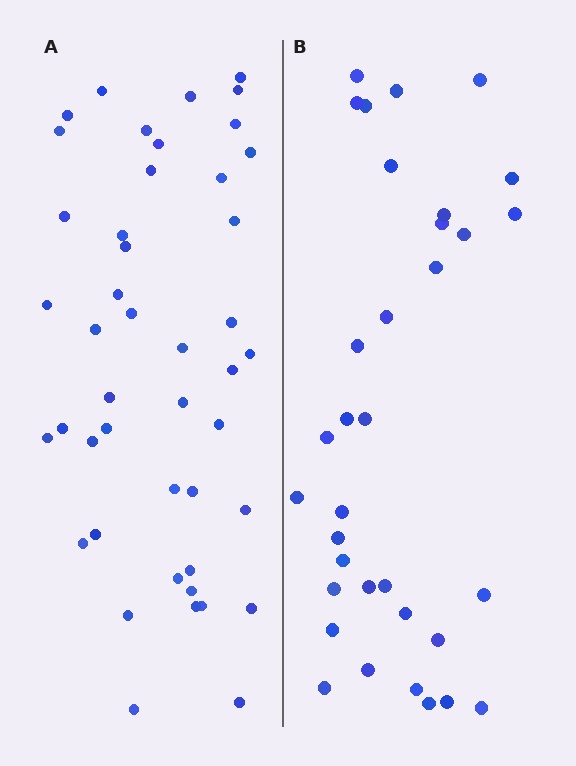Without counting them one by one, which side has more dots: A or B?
Region A (the left region) has more dots.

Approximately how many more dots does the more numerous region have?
Region A has roughly 12 or so more dots than region B.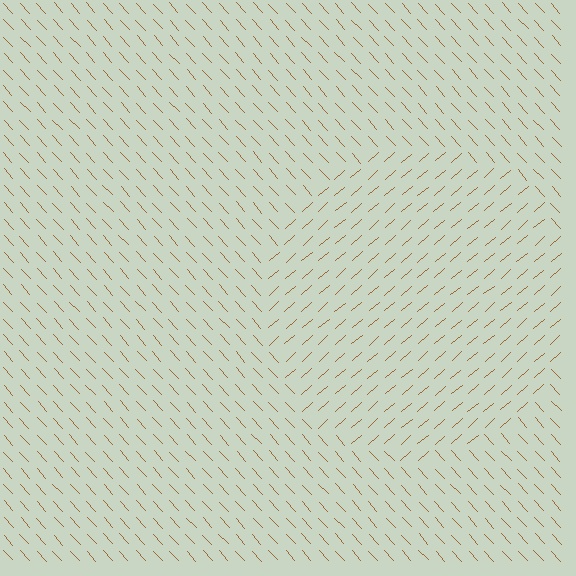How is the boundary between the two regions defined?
The boundary is defined purely by a change in line orientation (approximately 88 degrees difference). All lines are the same color and thickness.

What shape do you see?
I see a circle.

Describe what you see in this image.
The image is filled with small brown line segments. A circle region in the image has lines oriented differently from the surrounding lines, creating a visible texture boundary.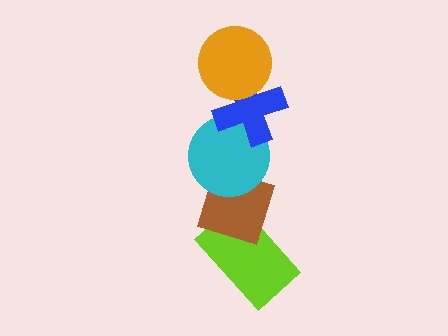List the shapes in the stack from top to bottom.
From top to bottom: the orange circle, the blue cross, the cyan circle, the brown diamond, the lime rectangle.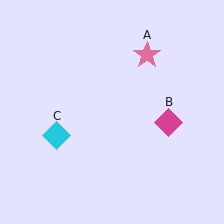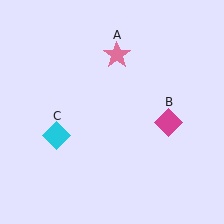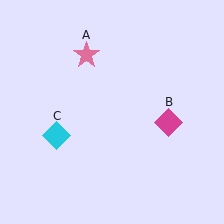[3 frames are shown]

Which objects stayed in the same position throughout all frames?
Magenta diamond (object B) and cyan diamond (object C) remained stationary.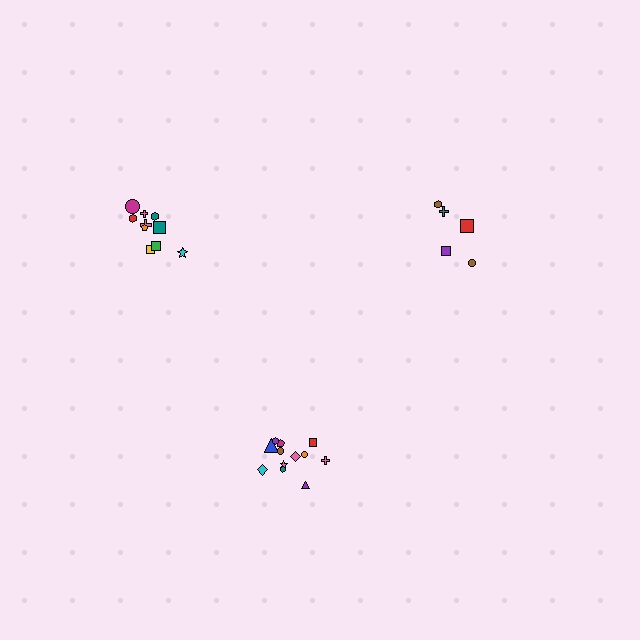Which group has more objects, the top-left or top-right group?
The top-left group.